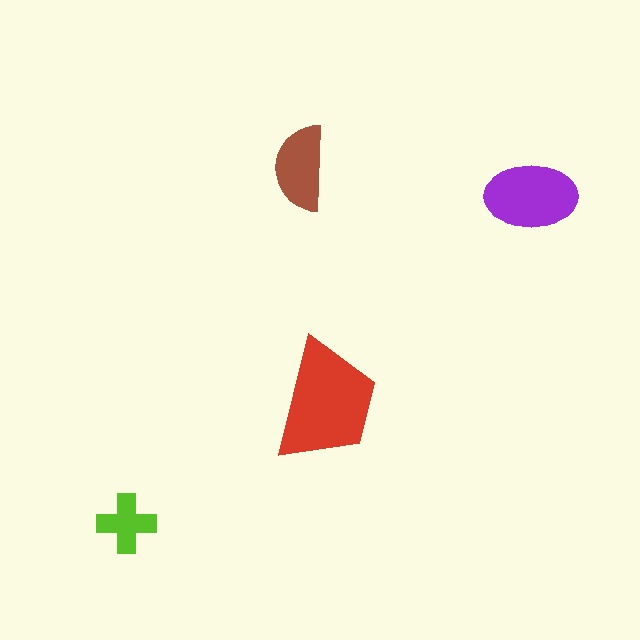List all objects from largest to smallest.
The red trapezoid, the purple ellipse, the brown semicircle, the lime cross.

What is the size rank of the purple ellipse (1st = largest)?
2nd.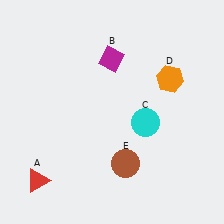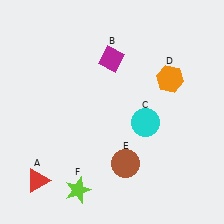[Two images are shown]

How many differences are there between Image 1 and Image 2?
There is 1 difference between the two images.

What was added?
A lime star (F) was added in Image 2.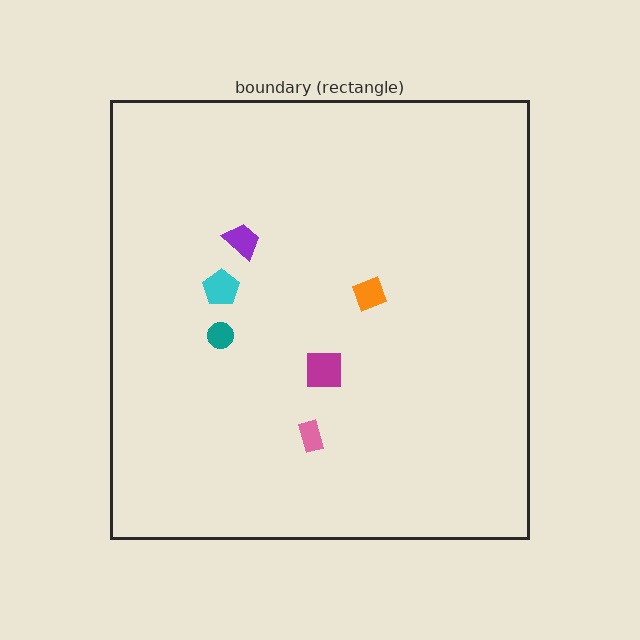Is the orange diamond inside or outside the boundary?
Inside.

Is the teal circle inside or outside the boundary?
Inside.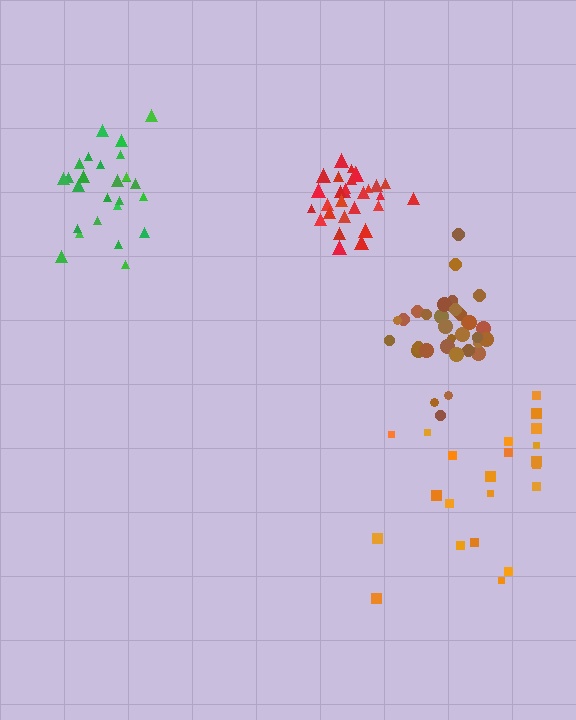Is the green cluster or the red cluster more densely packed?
Red.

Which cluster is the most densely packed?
Red.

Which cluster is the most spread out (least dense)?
Orange.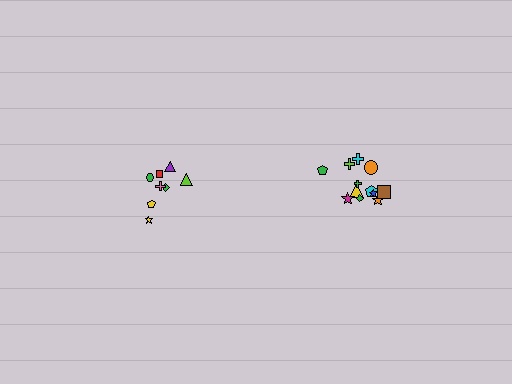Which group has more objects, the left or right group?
The right group.